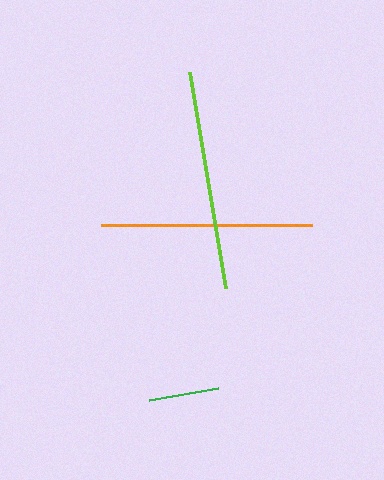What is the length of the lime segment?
The lime segment is approximately 219 pixels long.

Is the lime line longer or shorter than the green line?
The lime line is longer than the green line.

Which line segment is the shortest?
The green line is the shortest at approximately 70 pixels.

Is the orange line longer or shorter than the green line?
The orange line is longer than the green line.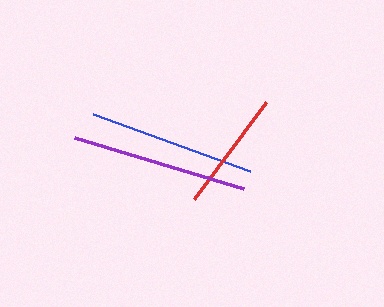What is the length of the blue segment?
The blue segment is approximately 168 pixels long.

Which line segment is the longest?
The purple line is the longest at approximately 177 pixels.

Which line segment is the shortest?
The red line is the shortest at approximately 121 pixels.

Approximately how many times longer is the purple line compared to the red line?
The purple line is approximately 1.5 times the length of the red line.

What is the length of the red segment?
The red segment is approximately 121 pixels long.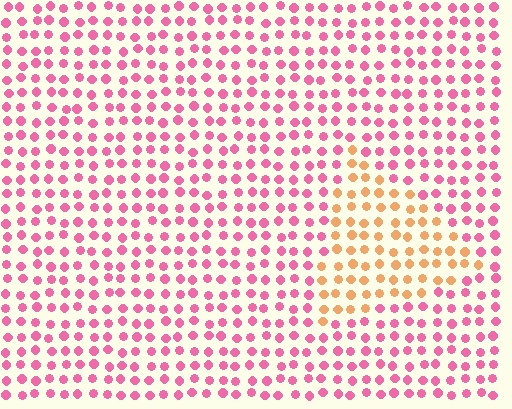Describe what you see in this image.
The image is filled with small pink elements in a uniform arrangement. A triangle-shaped region is visible where the elements are tinted to a slightly different hue, forming a subtle color boundary.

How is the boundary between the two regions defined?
The boundary is defined purely by a slight shift in hue (about 56 degrees). Spacing, size, and orientation are identical on both sides.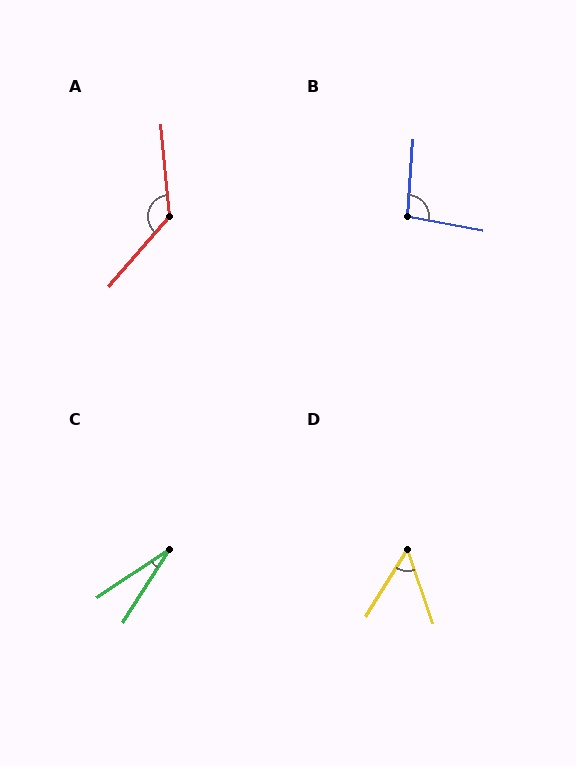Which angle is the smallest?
C, at approximately 24 degrees.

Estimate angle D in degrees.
Approximately 51 degrees.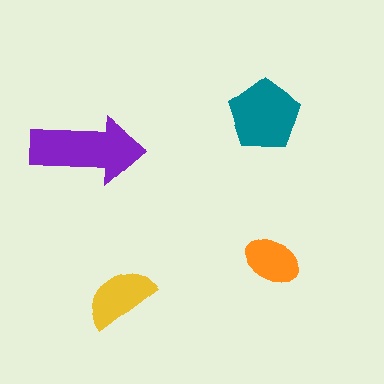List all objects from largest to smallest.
The purple arrow, the teal pentagon, the yellow semicircle, the orange ellipse.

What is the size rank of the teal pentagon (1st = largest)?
2nd.